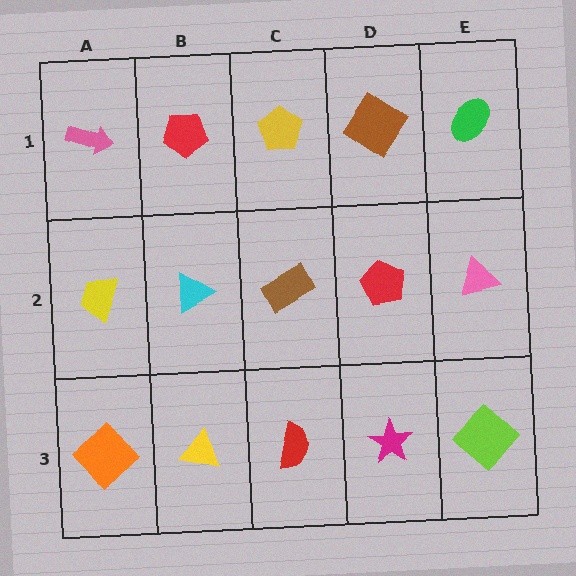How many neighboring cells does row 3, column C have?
3.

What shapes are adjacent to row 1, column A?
A yellow trapezoid (row 2, column A), a red pentagon (row 1, column B).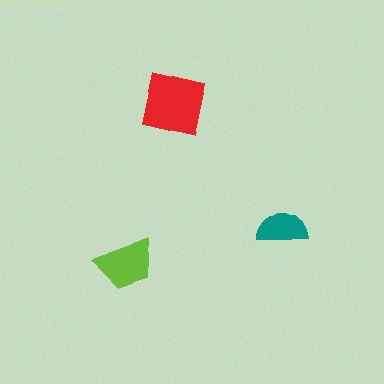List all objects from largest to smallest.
The red square, the lime trapezoid, the teal semicircle.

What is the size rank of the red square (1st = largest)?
1st.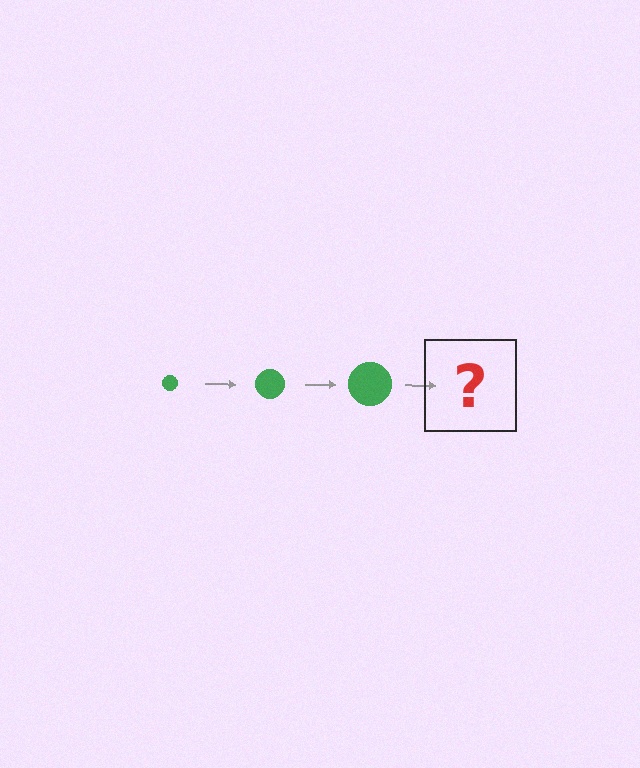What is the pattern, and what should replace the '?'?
The pattern is that the circle gets progressively larger each step. The '?' should be a green circle, larger than the previous one.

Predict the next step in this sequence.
The next step is a green circle, larger than the previous one.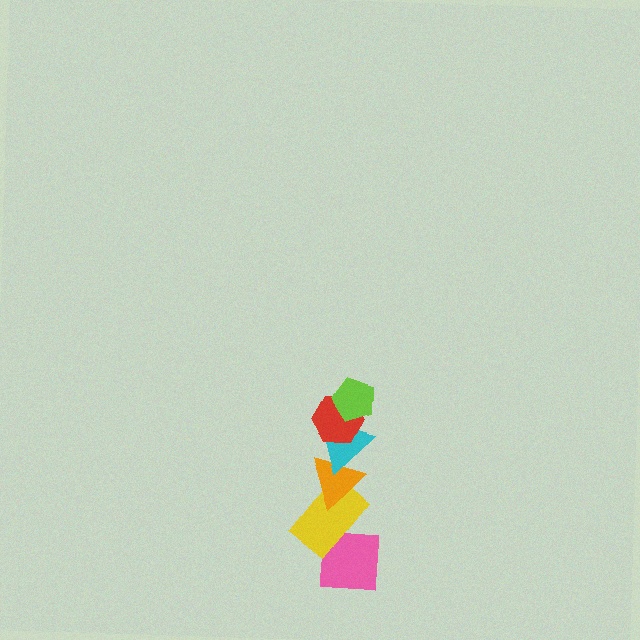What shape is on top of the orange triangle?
The cyan triangle is on top of the orange triangle.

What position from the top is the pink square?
The pink square is 6th from the top.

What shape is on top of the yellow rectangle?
The orange triangle is on top of the yellow rectangle.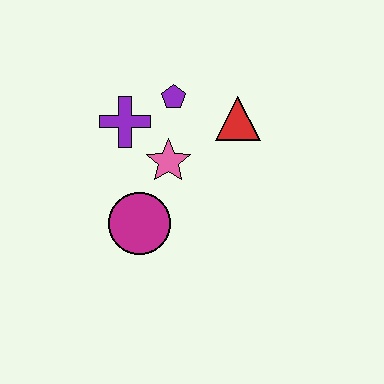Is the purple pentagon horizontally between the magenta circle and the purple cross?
No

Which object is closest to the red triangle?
The purple pentagon is closest to the red triangle.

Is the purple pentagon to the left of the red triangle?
Yes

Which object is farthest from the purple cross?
The red triangle is farthest from the purple cross.